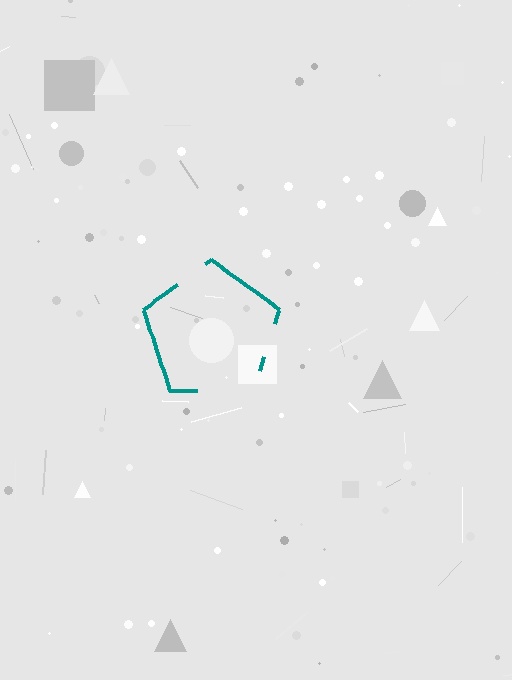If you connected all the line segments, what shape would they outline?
They would outline a pentagon.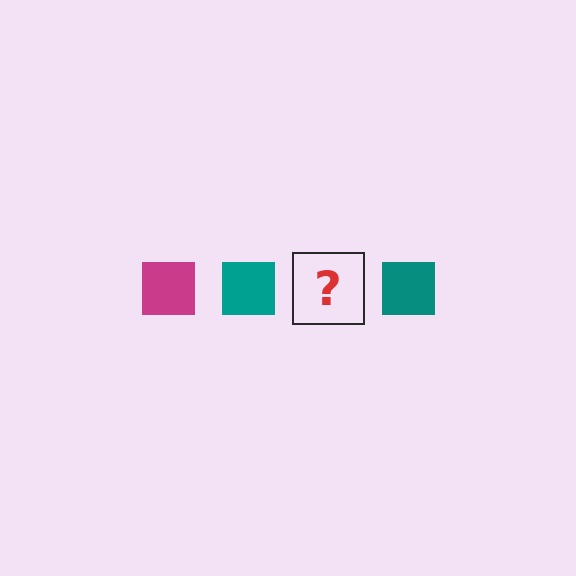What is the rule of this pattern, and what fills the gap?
The rule is that the pattern cycles through magenta, teal squares. The gap should be filled with a magenta square.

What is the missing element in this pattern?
The missing element is a magenta square.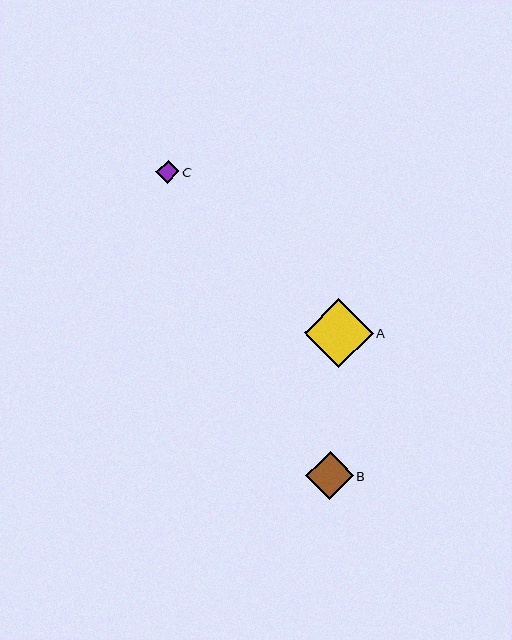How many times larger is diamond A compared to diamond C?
Diamond A is approximately 3.0 times the size of diamond C.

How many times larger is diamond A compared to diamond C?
Diamond A is approximately 3.0 times the size of diamond C.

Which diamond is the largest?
Diamond A is the largest with a size of approximately 69 pixels.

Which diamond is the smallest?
Diamond C is the smallest with a size of approximately 23 pixels.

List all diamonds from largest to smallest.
From largest to smallest: A, B, C.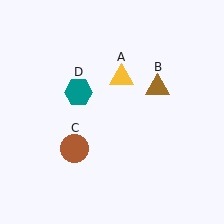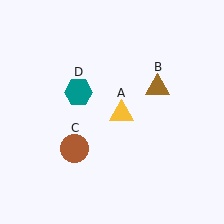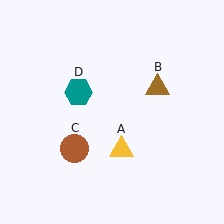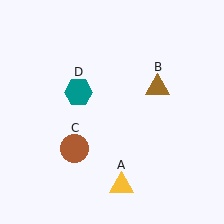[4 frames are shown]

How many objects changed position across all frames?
1 object changed position: yellow triangle (object A).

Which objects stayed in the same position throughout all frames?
Brown triangle (object B) and brown circle (object C) and teal hexagon (object D) remained stationary.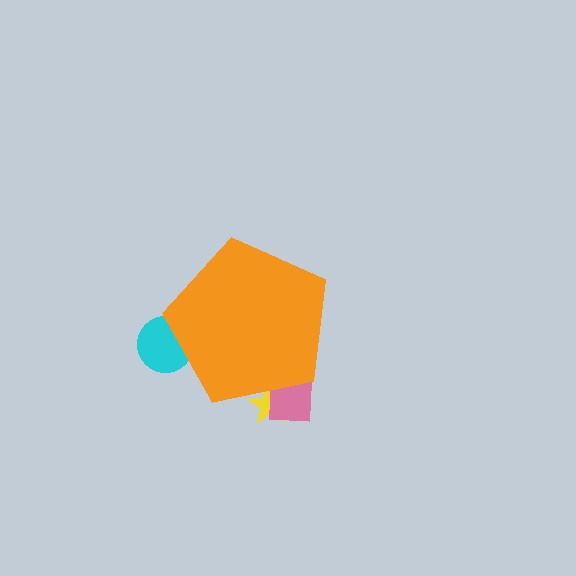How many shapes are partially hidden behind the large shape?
4 shapes are partially hidden.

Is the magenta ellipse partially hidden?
Yes, the magenta ellipse is partially hidden behind the orange pentagon.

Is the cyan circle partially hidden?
Yes, the cyan circle is partially hidden behind the orange pentagon.